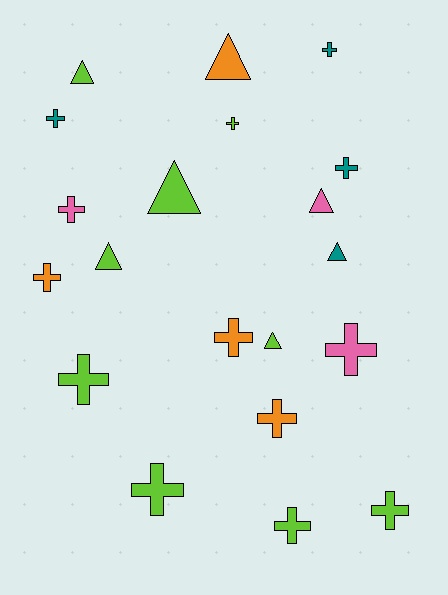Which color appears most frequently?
Lime, with 9 objects.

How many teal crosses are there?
There are 3 teal crosses.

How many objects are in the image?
There are 20 objects.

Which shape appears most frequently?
Cross, with 13 objects.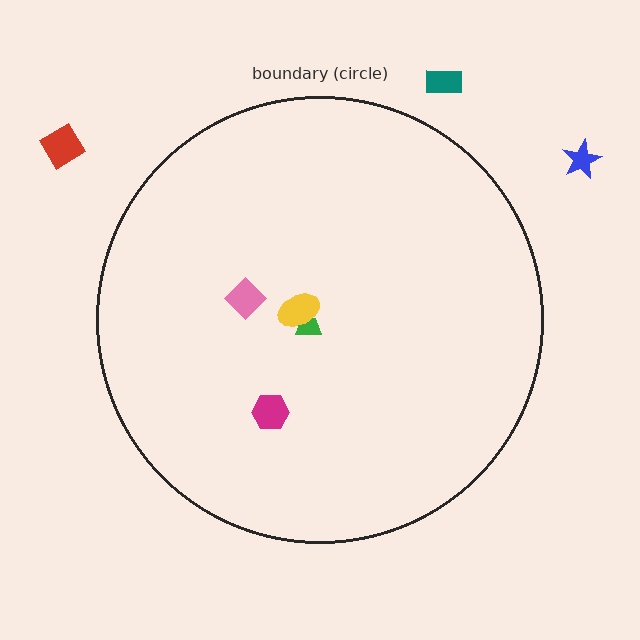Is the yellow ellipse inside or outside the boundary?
Inside.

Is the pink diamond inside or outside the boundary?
Inside.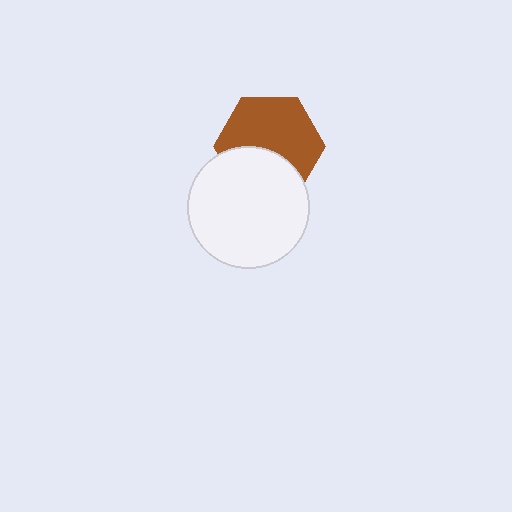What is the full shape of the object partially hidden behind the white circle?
The partially hidden object is a brown hexagon.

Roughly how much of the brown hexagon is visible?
About half of it is visible (roughly 63%).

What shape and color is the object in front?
The object in front is a white circle.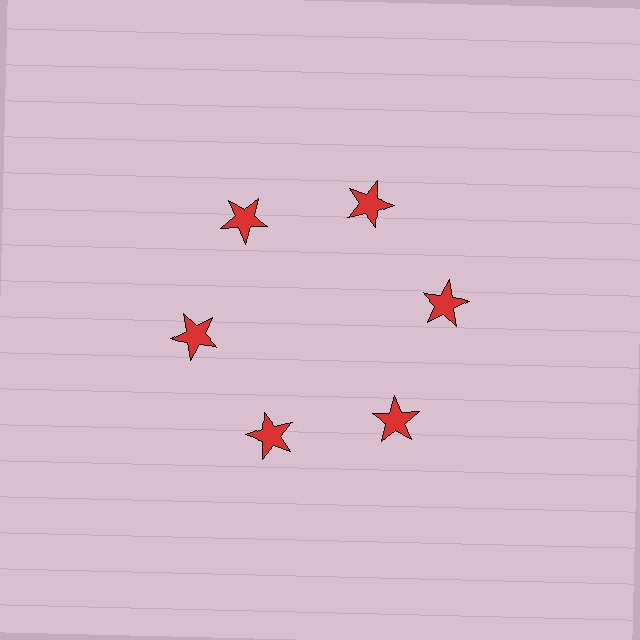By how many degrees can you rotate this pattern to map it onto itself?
The pattern maps onto itself every 60 degrees of rotation.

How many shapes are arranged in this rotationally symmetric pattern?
There are 6 shapes, arranged in 6 groups of 1.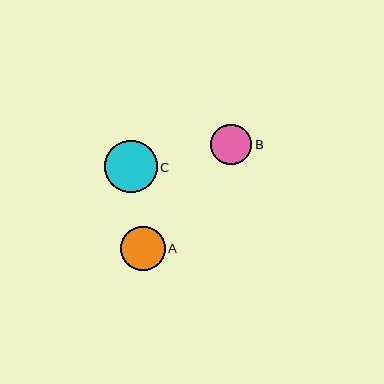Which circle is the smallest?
Circle B is the smallest with a size of approximately 41 pixels.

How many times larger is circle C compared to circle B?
Circle C is approximately 1.3 times the size of circle B.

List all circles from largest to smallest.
From largest to smallest: C, A, B.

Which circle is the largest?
Circle C is the largest with a size of approximately 52 pixels.